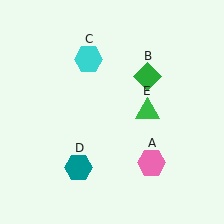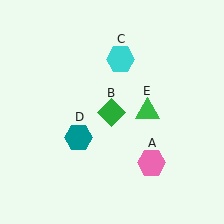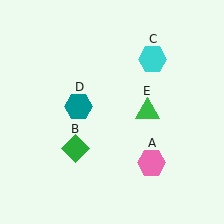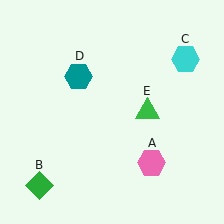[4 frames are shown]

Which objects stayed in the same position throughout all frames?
Pink hexagon (object A) and green triangle (object E) remained stationary.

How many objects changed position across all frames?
3 objects changed position: green diamond (object B), cyan hexagon (object C), teal hexagon (object D).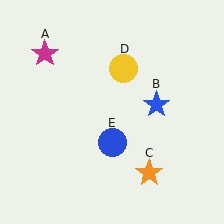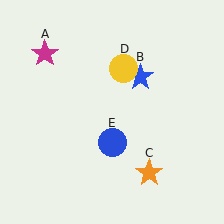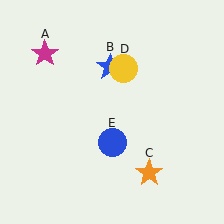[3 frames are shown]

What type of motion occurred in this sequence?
The blue star (object B) rotated counterclockwise around the center of the scene.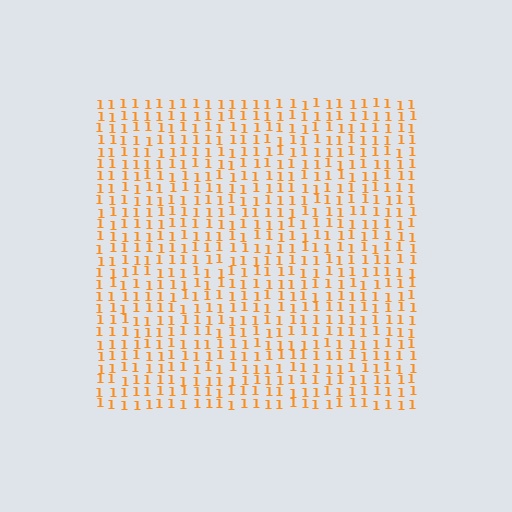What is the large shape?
The large shape is a square.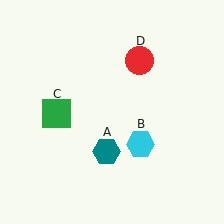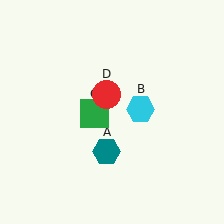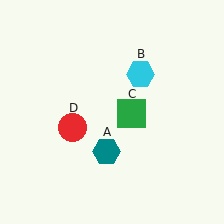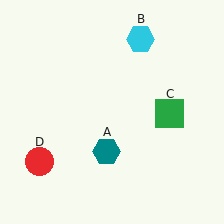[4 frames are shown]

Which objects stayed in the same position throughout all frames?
Teal hexagon (object A) remained stationary.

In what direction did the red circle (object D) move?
The red circle (object D) moved down and to the left.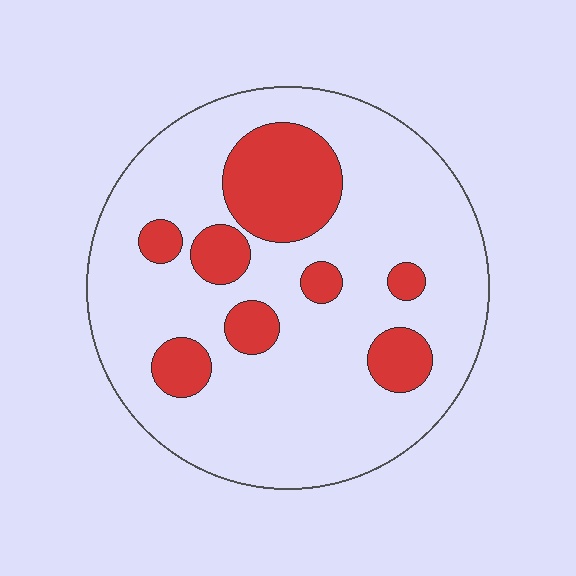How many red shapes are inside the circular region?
8.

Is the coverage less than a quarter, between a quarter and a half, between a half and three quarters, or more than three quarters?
Less than a quarter.